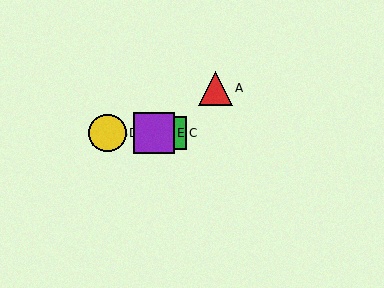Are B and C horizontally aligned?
Yes, both are at y≈133.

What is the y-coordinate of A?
Object A is at y≈88.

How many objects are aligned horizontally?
4 objects (B, C, D, E) are aligned horizontally.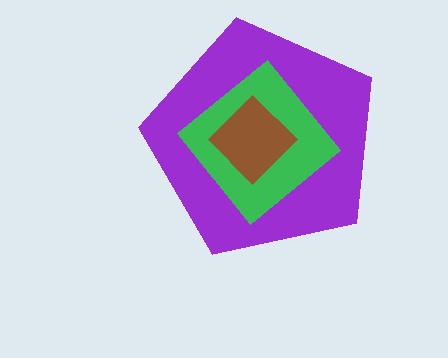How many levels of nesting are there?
3.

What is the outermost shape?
The purple pentagon.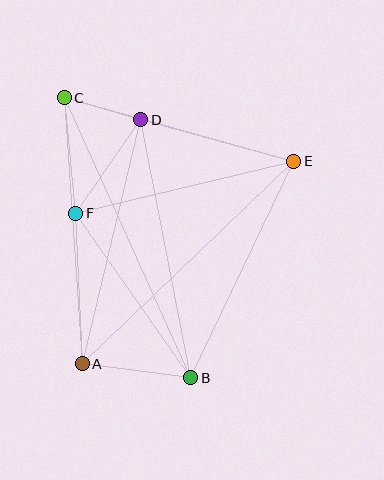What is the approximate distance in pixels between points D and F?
The distance between D and F is approximately 114 pixels.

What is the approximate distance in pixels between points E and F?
The distance between E and F is approximately 224 pixels.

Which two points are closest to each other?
Points C and D are closest to each other.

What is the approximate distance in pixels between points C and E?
The distance between C and E is approximately 238 pixels.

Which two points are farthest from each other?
Points B and C are farthest from each other.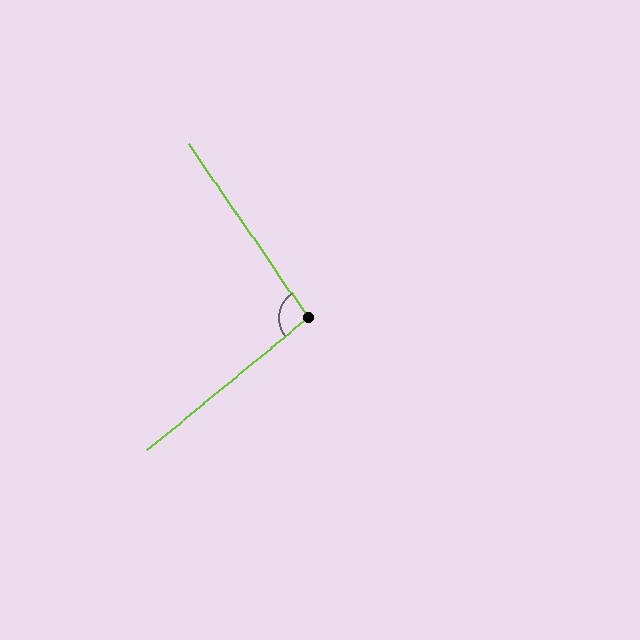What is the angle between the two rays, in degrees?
Approximately 95 degrees.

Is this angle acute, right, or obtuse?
It is obtuse.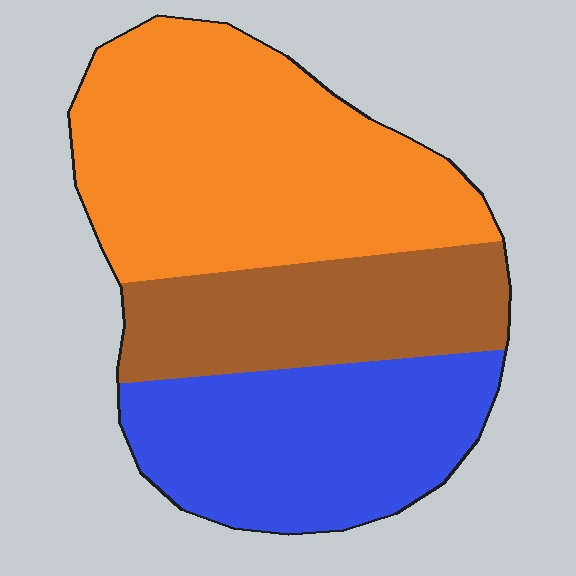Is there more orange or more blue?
Orange.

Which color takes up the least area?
Brown, at roughly 25%.